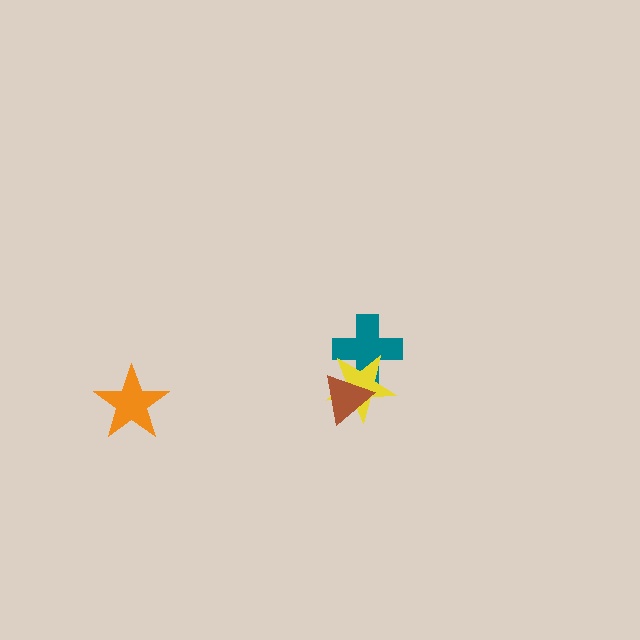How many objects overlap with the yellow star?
2 objects overlap with the yellow star.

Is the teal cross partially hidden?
Yes, it is partially covered by another shape.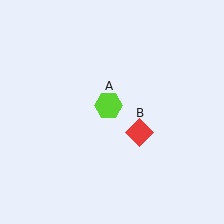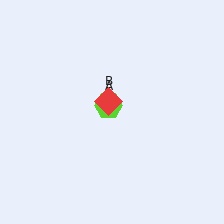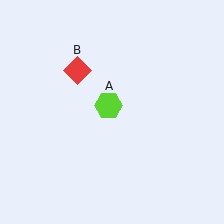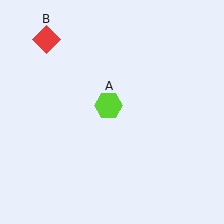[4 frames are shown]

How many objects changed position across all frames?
1 object changed position: red diamond (object B).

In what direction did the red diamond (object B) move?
The red diamond (object B) moved up and to the left.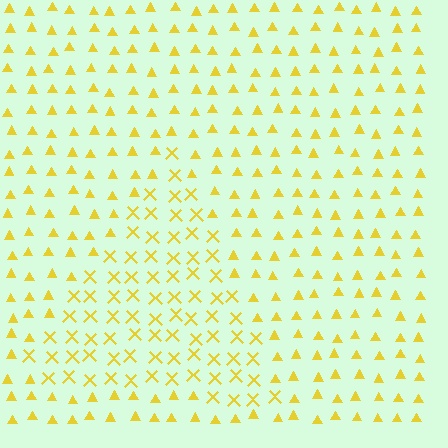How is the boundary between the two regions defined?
The boundary is defined by a change in element shape: X marks inside vs. triangles outside. All elements share the same color and spacing.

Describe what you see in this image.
The image is filled with small yellow elements arranged in a uniform grid. A triangle-shaped region contains X marks, while the surrounding area contains triangles. The boundary is defined purely by the change in element shape.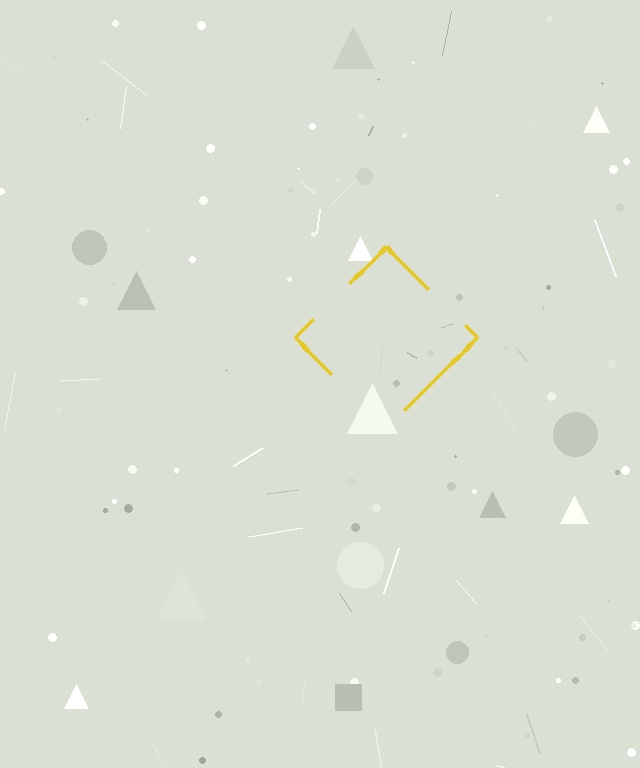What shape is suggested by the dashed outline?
The dashed outline suggests a diamond.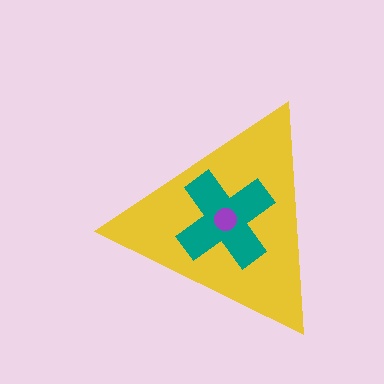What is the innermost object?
The purple circle.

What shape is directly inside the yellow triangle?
The teal cross.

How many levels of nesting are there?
3.